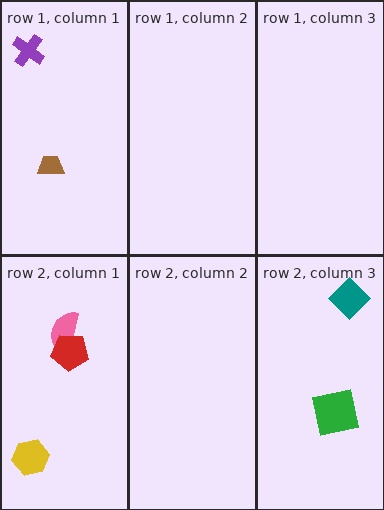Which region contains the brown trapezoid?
The row 1, column 1 region.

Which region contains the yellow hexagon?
The row 2, column 1 region.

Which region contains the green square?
The row 2, column 3 region.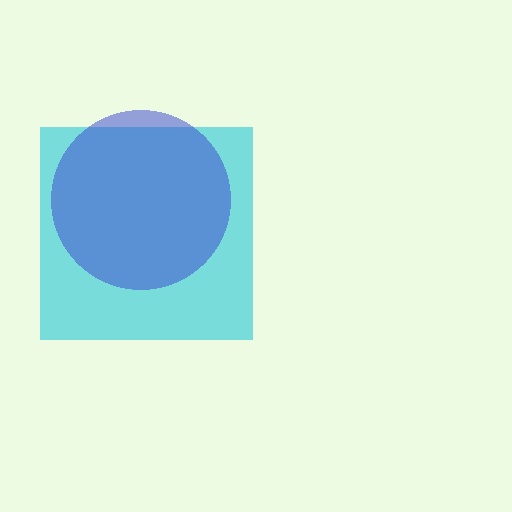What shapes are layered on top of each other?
The layered shapes are: a cyan square, a blue circle.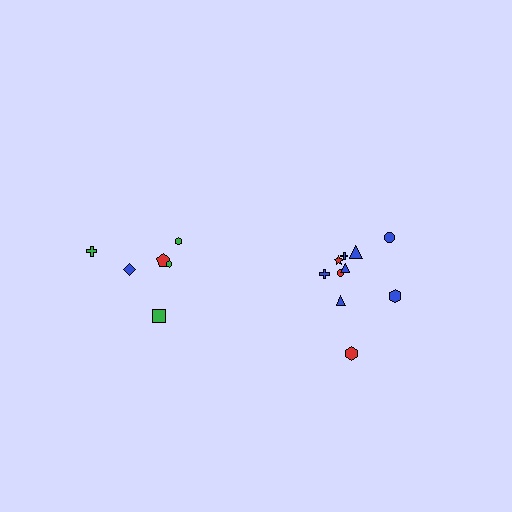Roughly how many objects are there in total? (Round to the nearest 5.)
Roughly 15 objects in total.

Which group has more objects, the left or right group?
The right group.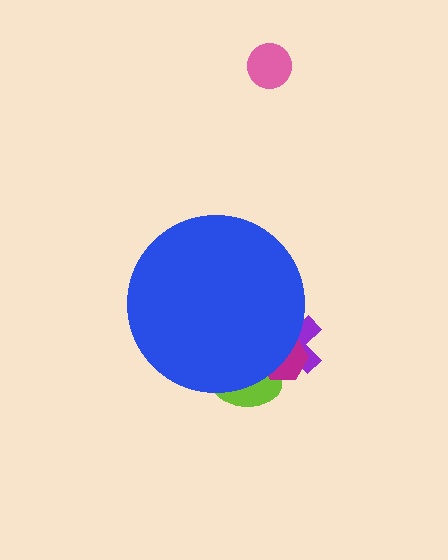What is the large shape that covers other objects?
A blue circle.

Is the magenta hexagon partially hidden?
Yes, the magenta hexagon is partially hidden behind the blue circle.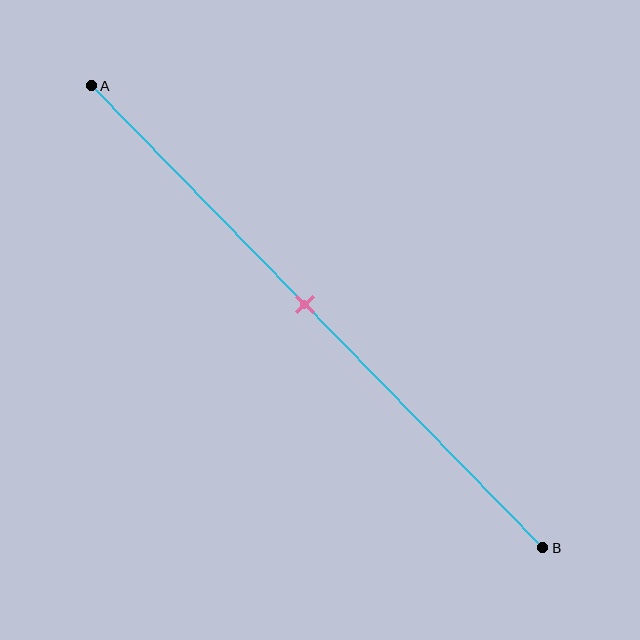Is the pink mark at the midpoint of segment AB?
Yes, the mark is approximately at the midpoint.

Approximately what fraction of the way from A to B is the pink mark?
The pink mark is approximately 45% of the way from A to B.